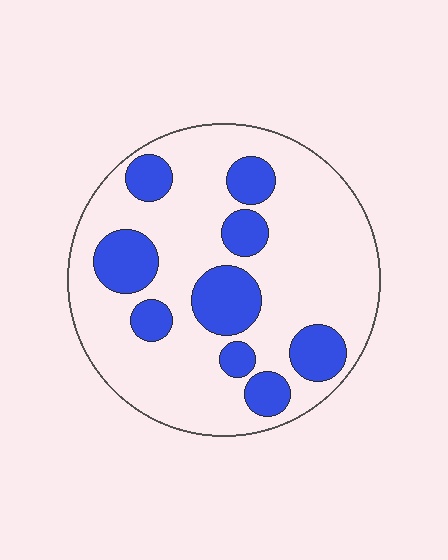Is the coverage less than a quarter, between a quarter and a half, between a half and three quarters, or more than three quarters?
Between a quarter and a half.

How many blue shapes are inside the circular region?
9.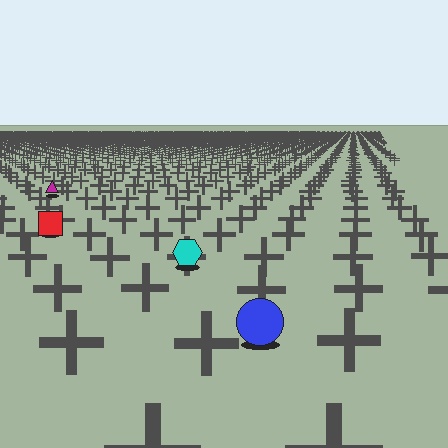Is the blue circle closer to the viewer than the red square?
Yes. The blue circle is closer — you can tell from the texture gradient: the ground texture is coarser near it.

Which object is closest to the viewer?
The blue circle is closest. The texture marks near it are larger and more spread out.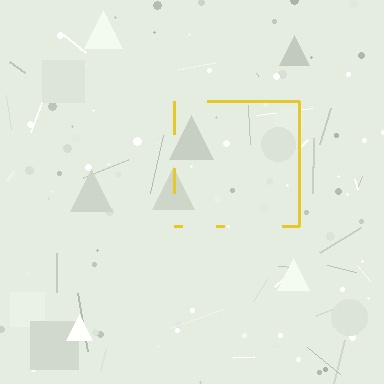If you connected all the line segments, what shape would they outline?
They would outline a square.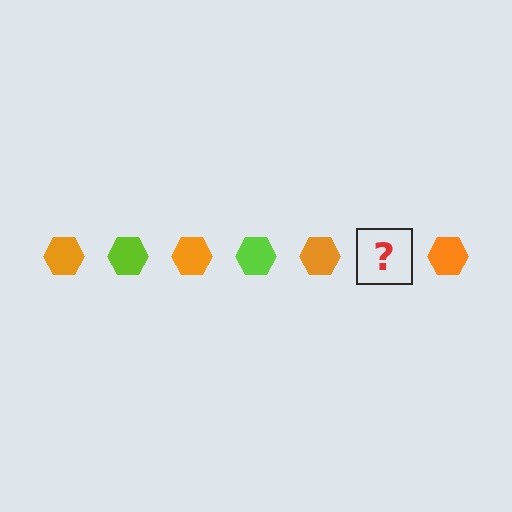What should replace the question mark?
The question mark should be replaced with a lime hexagon.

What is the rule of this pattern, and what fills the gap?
The rule is that the pattern cycles through orange, lime hexagons. The gap should be filled with a lime hexagon.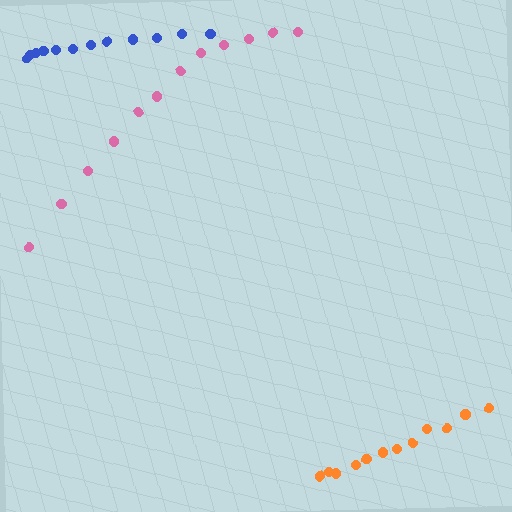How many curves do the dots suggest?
There are 3 distinct paths.